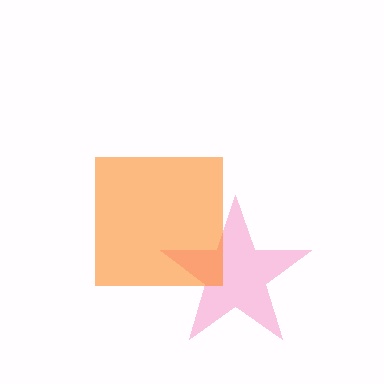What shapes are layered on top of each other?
The layered shapes are: a pink star, an orange square.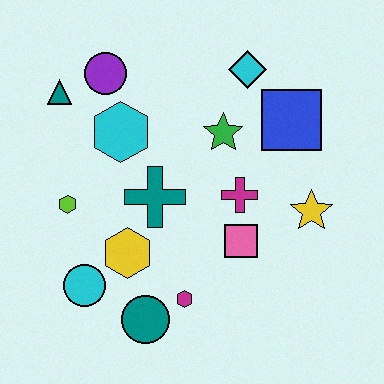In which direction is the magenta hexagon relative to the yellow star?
The magenta hexagon is to the left of the yellow star.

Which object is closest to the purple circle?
The teal triangle is closest to the purple circle.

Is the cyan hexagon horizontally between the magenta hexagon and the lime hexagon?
Yes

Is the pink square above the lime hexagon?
No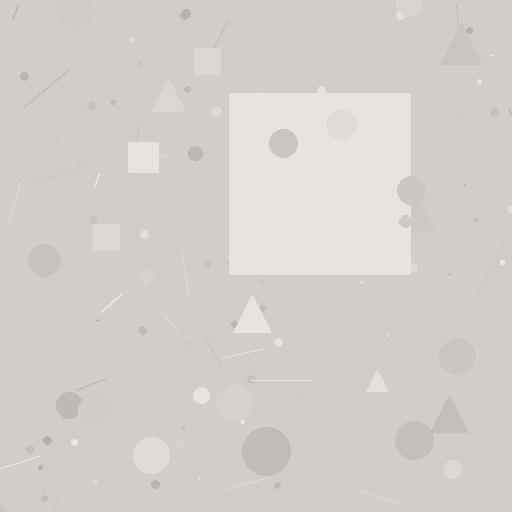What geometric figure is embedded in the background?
A square is embedded in the background.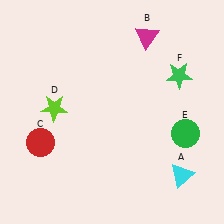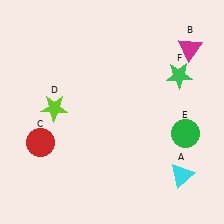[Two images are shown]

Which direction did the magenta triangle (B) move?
The magenta triangle (B) moved right.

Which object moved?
The magenta triangle (B) moved right.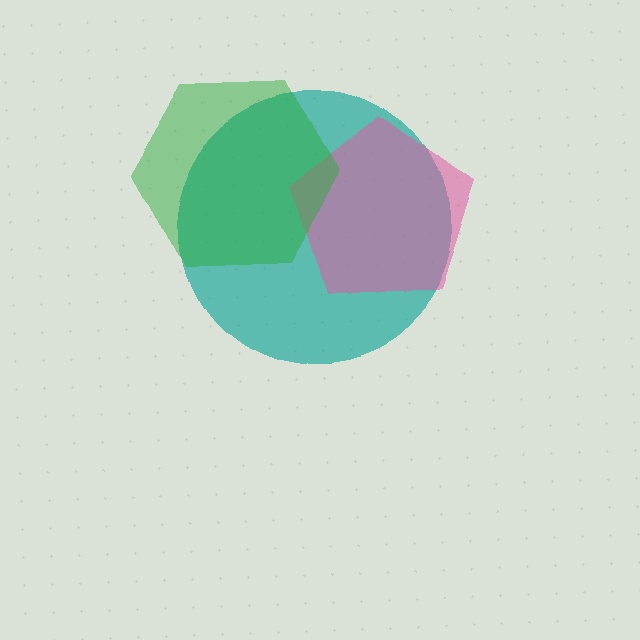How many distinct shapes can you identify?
There are 3 distinct shapes: a teal circle, a pink pentagon, a green hexagon.